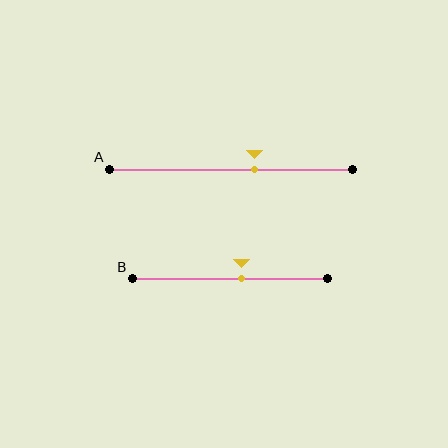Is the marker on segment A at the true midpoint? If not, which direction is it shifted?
No, the marker on segment A is shifted to the right by about 10% of the segment length.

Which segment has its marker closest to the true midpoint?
Segment B has its marker closest to the true midpoint.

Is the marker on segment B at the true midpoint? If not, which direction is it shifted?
No, the marker on segment B is shifted to the right by about 6% of the segment length.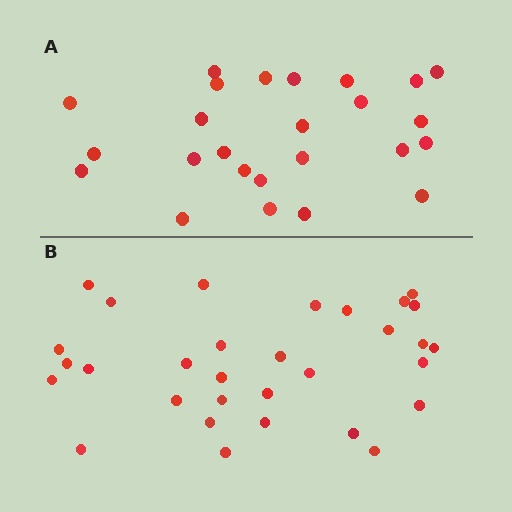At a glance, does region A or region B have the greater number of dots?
Region B (the bottom region) has more dots.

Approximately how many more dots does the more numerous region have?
Region B has about 6 more dots than region A.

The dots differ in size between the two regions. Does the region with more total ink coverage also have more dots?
No. Region A has more total ink coverage because its dots are larger, but region B actually contains more individual dots. Total area can be misleading — the number of items is what matters here.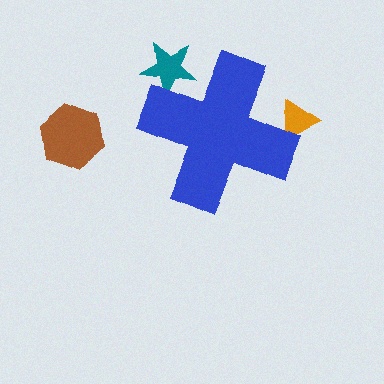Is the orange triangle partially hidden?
Yes, the orange triangle is partially hidden behind the blue cross.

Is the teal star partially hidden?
Yes, the teal star is partially hidden behind the blue cross.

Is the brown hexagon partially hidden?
No, the brown hexagon is fully visible.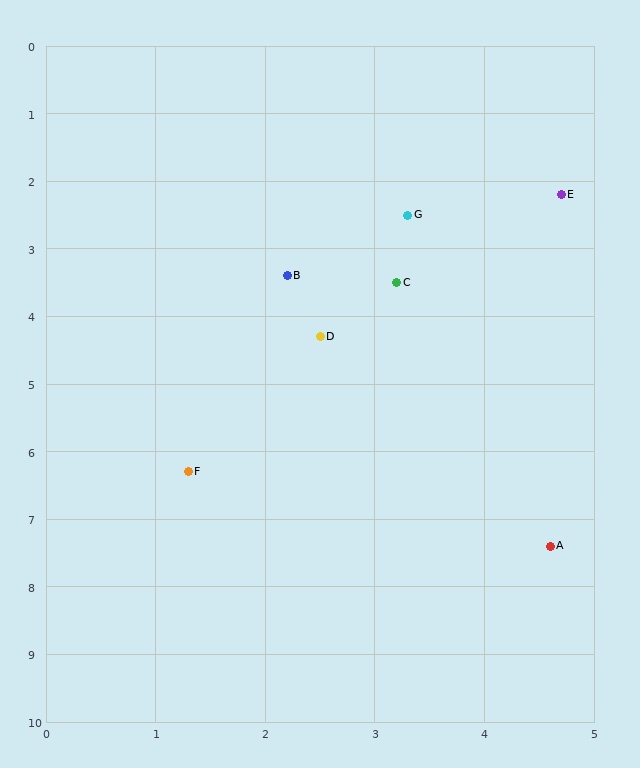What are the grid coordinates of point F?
Point F is at approximately (1.3, 6.3).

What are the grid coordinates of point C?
Point C is at approximately (3.2, 3.5).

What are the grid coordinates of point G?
Point G is at approximately (3.3, 2.5).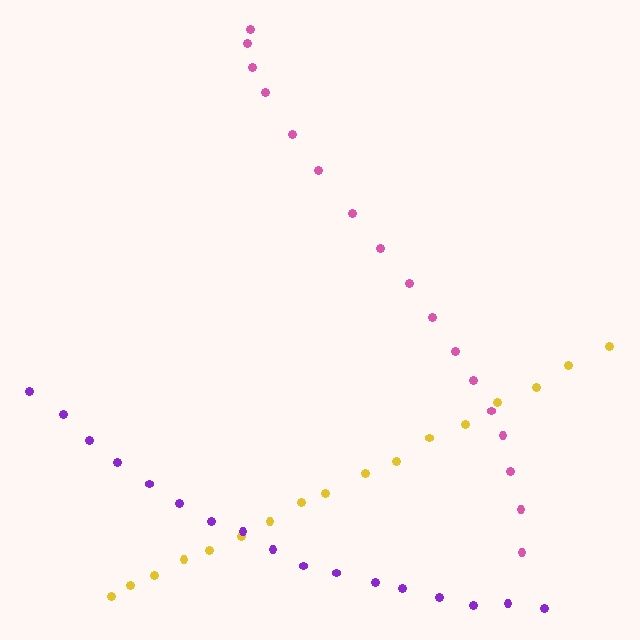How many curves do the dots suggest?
There are 3 distinct paths.